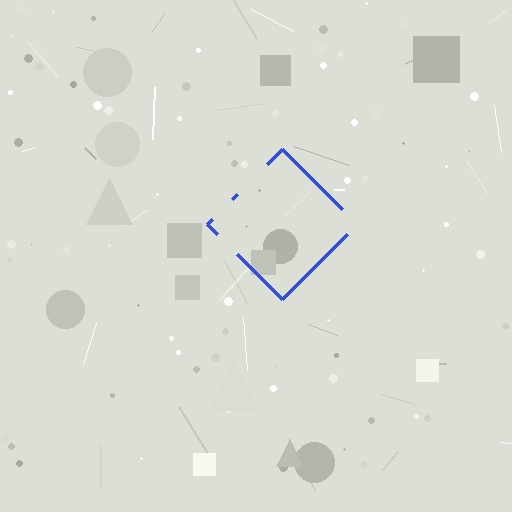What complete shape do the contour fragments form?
The contour fragments form a diamond.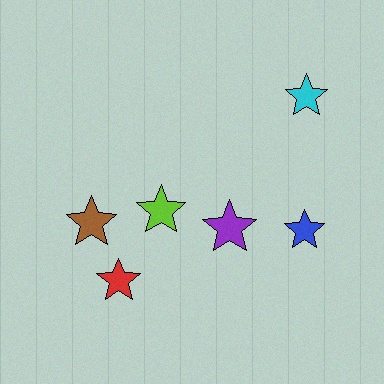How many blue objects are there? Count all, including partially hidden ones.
There is 1 blue object.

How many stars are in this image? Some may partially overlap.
There are 6 stars.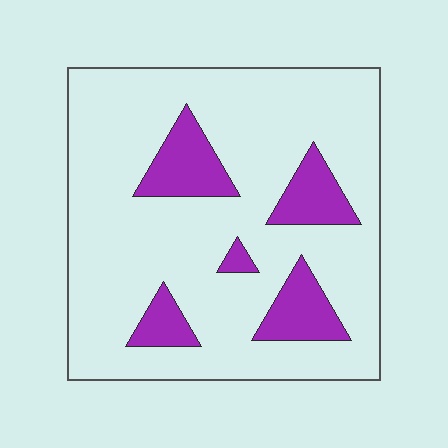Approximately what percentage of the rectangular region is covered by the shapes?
Approximately 15%.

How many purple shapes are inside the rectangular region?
5.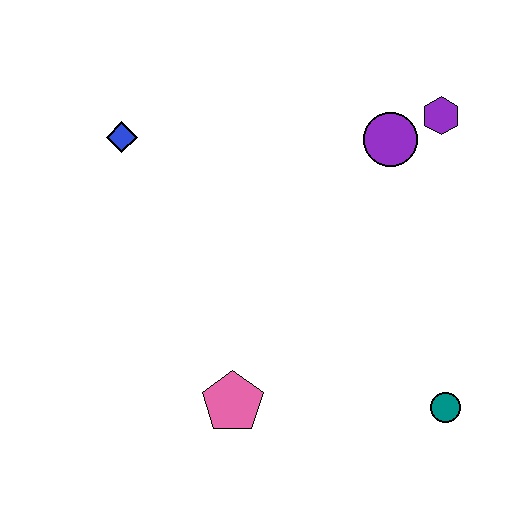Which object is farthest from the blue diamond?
The teal circle is farthest from the blue diamond.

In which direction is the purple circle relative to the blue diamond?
The purple circle is to the right of the blue diamond.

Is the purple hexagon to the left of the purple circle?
No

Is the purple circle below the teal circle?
No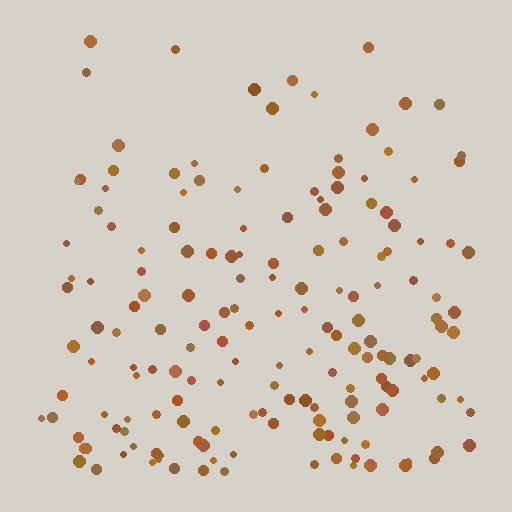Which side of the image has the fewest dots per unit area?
The top.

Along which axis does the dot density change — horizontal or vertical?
Vertical.